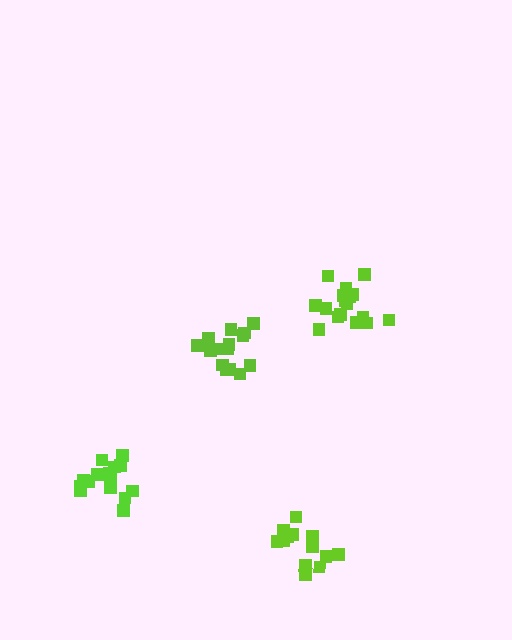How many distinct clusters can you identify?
There are 4 distinct clusters.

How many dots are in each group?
Group 1: 17 dots, Group 2: 15 dots, Group 3: 13 dots, Group 4: 15 dots (60 total).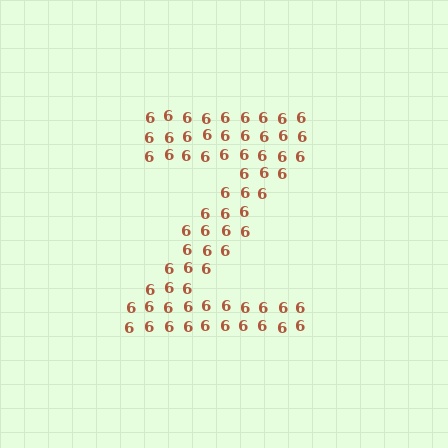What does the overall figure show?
The overall figure shows the letter Z.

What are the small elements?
The small elements are digit 6's.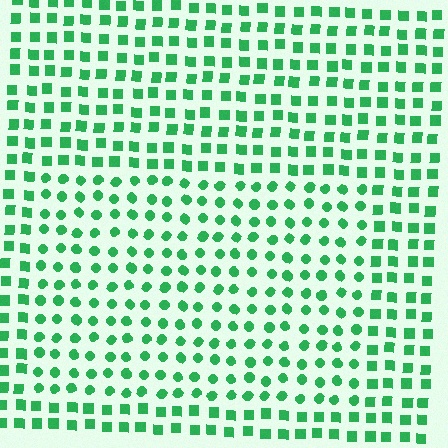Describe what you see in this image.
The image is filled with small green elements arranged in a uniform grid. A rectangle-shaped region contains circles, while the surrounding area contains squares. The boundary is defined purely by the change in element shape.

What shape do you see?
I see a rectangle.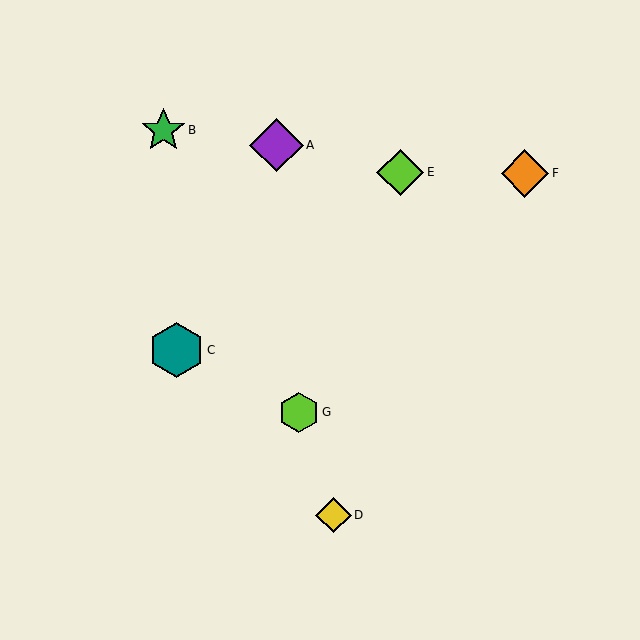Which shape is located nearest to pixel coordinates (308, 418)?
The lime hexagon (labeled G) at (299, 412) is nearest to that location.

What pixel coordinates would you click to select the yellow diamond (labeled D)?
Click at (333, 515) to select the yellow diamond D.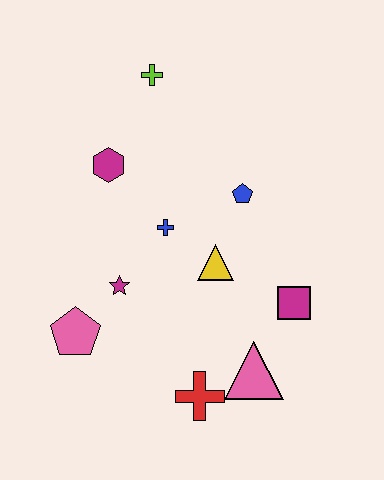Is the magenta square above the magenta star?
No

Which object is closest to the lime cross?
The magenta hexagon is closest to the lime cross.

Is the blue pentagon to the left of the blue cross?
No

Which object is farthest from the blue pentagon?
The pink pentagon is farthest from the blue pentagon.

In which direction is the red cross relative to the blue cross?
The red cross is below the blue cross.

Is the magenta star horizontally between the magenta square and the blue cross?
No